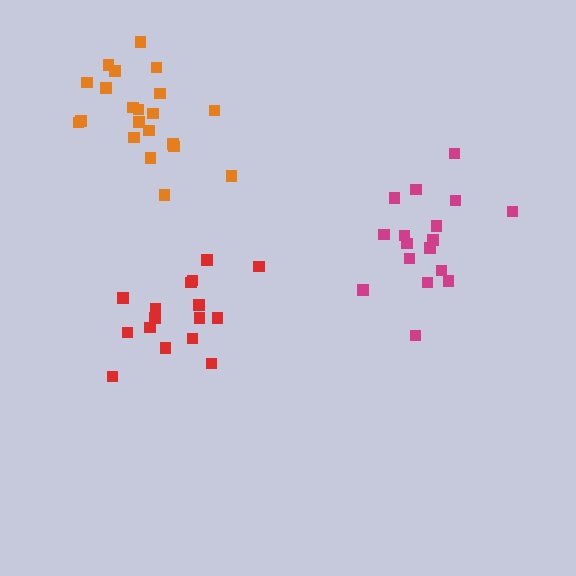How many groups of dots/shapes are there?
There are 3 groups.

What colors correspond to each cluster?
The clusters are colored: red, magenta, orange.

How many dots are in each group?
Group 1: 16 dots, Group 2: 17 dots, Group 3: 21 dots (54 total).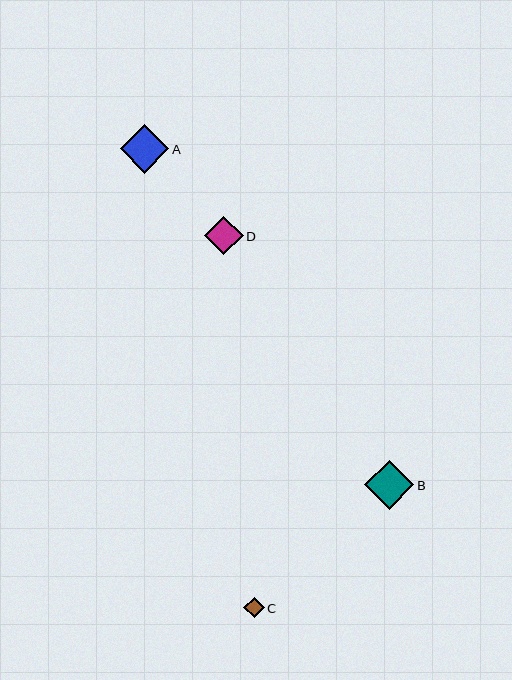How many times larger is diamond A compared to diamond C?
Diamond A is approximately 2.4 times the size of diamond C.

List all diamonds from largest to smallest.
From largest to smallest: B, A, D, C.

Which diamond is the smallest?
Diamond C is the smallest with a size of approximately 20 pixels.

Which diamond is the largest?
Diamond B is the largest with a size of approximately 49 pixels.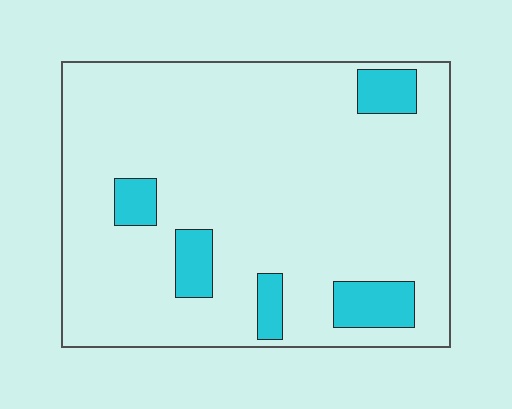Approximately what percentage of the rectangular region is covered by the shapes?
Approximately 10%.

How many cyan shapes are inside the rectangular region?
5.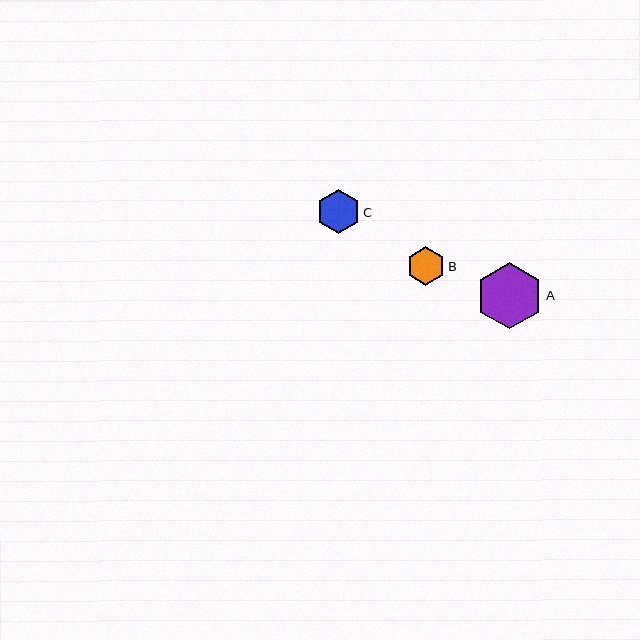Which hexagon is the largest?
Hexagon A is the largest with a size of approximately 66 pixels.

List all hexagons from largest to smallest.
From largest to smallest: A, C, B.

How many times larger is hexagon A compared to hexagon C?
Hexagon A is approximately 1.5 times the size of hexagon C.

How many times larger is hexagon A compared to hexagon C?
Hexagon A is approximately 1.5 times the size of hexagon C.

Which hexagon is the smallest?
Hexagon B is the smallest with a size of approximately 39 pixels.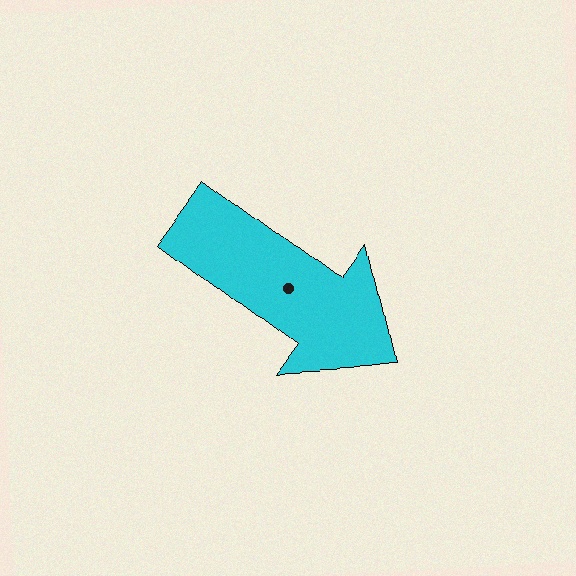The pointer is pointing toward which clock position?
Roughly 4 o'clock.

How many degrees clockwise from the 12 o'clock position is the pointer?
Approximately 127 degrees.